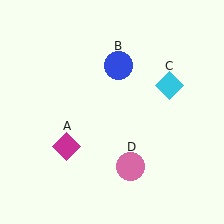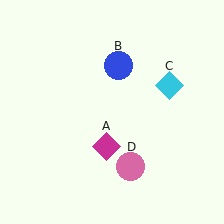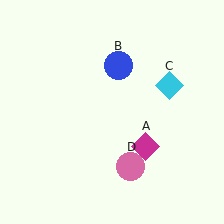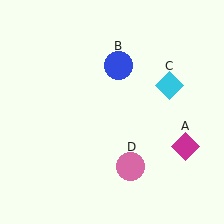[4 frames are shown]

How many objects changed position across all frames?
1 object changed position: magenta diamond (object A).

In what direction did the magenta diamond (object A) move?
The magenta diamond (object A) moved right.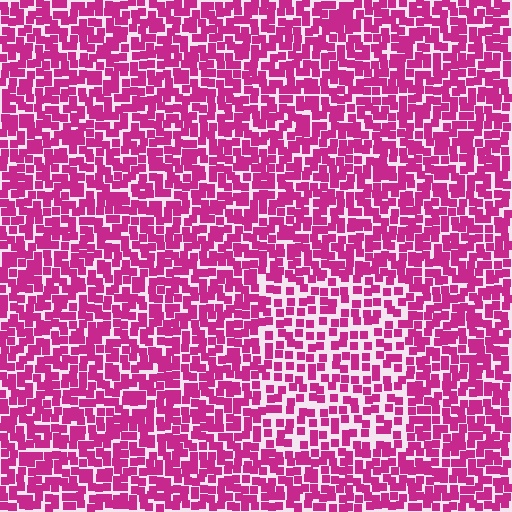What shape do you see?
I see a rectangle.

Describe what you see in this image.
The image contains small magenta elements arranged at two different densities. A rectangle-shaped region is visible where the elements are less densely packed than the surrounding area.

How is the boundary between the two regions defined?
The boundary is defined by a change in element density (approximately 1.6x ratio). All elements are the same color, size, and shape.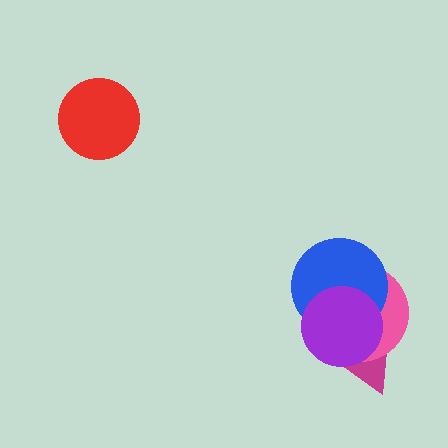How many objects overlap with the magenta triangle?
3 objects overlap with the magenta triangle.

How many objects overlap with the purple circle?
3 objects overlap with the purple circle.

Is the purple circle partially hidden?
No, no other shape covers it.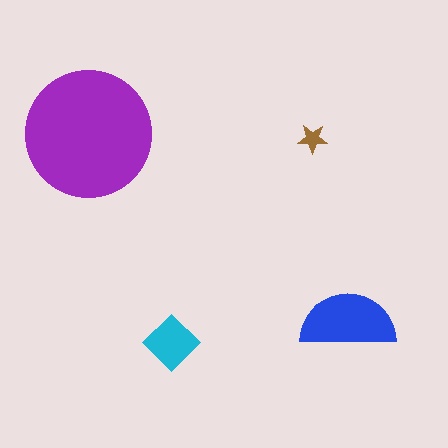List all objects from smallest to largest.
The brown star, the cyan diamond, the blue semicircle, the purple circle.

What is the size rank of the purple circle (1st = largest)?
1st.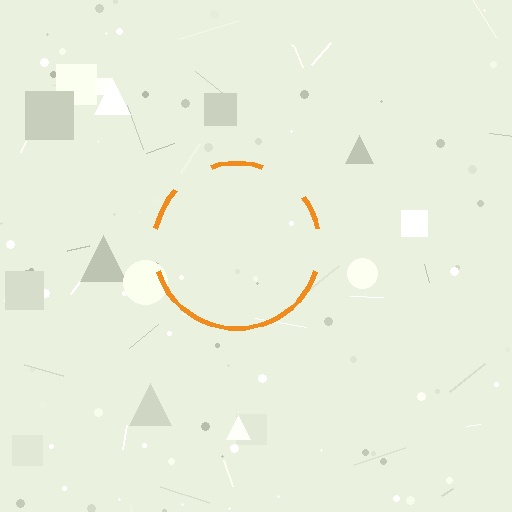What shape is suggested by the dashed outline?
The dashed outline suggests a circle.